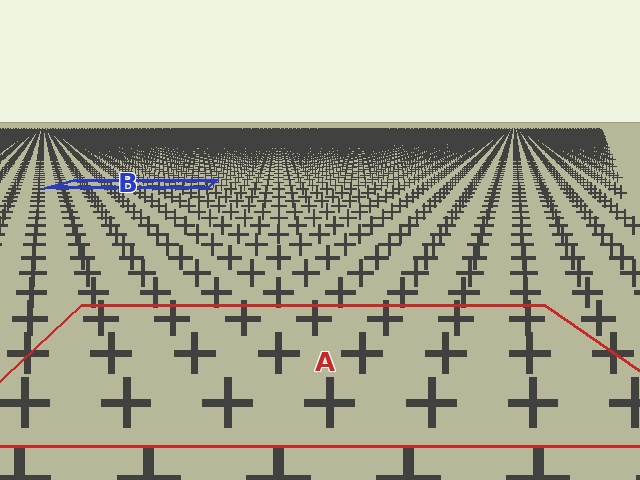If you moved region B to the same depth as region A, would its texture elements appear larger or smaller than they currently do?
They would appear larger. At a closer depth, the same texture elements are projected at a bigger on-screen size.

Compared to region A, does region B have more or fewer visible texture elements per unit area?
Region B has more texture elements per unit area — they are packed more densely because it is farther away.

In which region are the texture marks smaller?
The texture marks are smaller in region B, because it is farther away.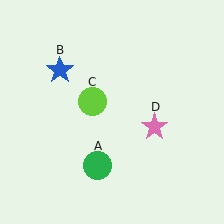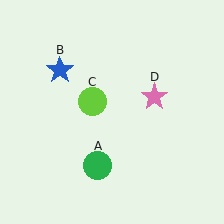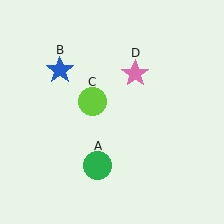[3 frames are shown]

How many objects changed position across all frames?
1 object changed position: pink star (object D).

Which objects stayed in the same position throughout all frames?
Green circle (object A) and blue star (object B) and lime circle (object C) remained stationary.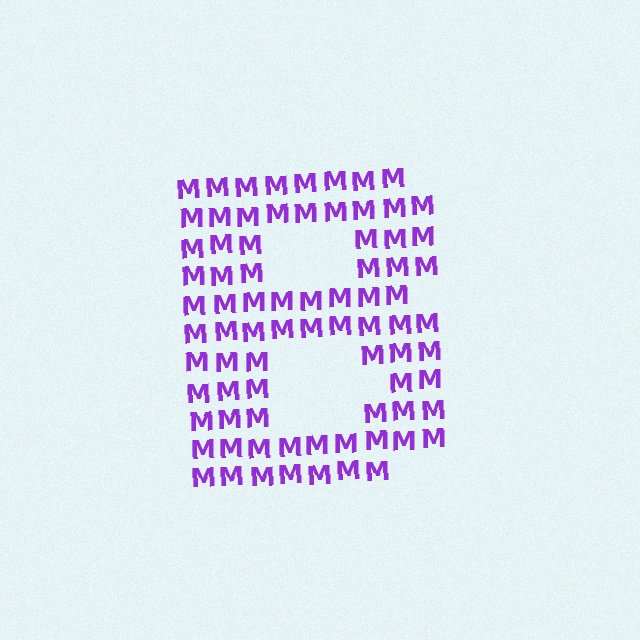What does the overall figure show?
The overall figure shows the letter B.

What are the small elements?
The small elements are letter M's.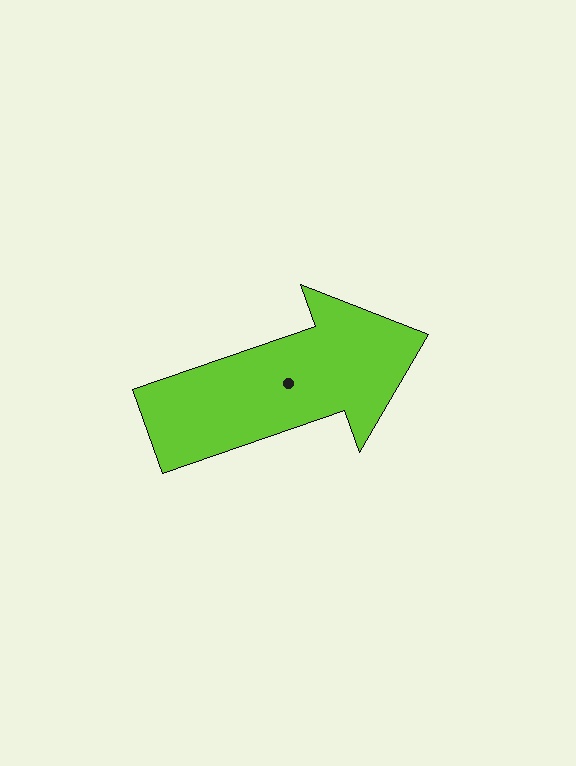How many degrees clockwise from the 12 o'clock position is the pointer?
Approximately 71 degrees.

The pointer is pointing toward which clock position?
Roughly 2 o'clock.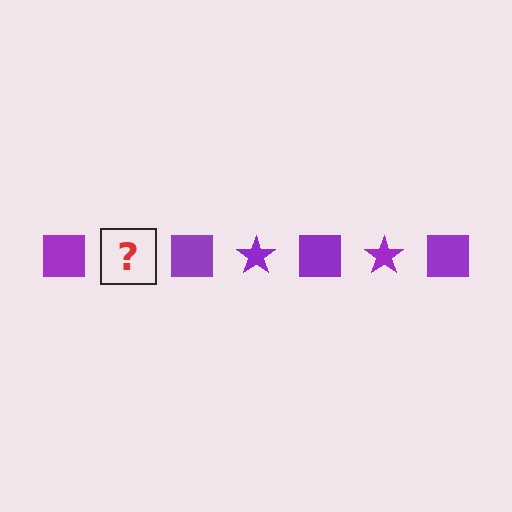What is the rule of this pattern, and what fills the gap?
The rule is that the pattern cycles through square, star shapes in purple. The gap should be filled with a purple star.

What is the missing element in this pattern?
The missing element is a purple star.